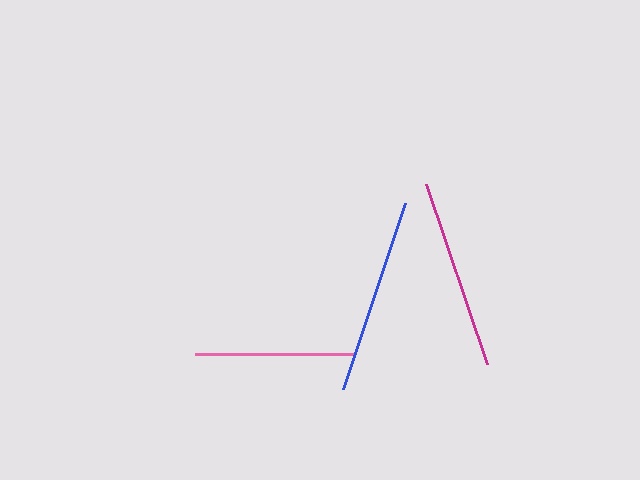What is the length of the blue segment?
The blue segment is approximately 196 pixels long.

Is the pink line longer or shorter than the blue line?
The blue line is longer than the pink line.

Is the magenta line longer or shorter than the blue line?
The blue line is longer than the magenta line.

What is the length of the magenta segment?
The magenta segment is approximately 191 pixels long.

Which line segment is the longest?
The blue line is the longest at approximately 196 pixels.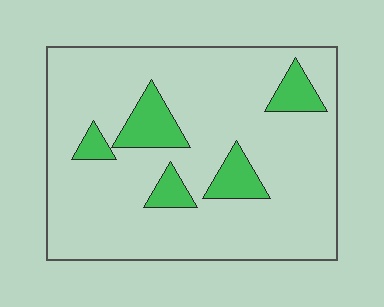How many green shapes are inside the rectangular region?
5.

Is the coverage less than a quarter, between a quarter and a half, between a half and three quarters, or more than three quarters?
Less than a quarter.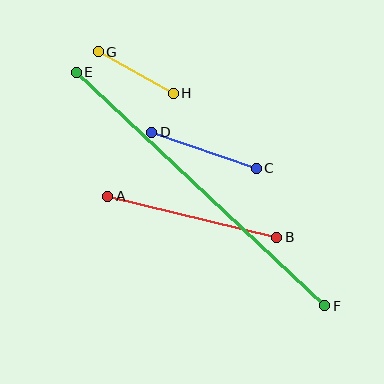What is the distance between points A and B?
The distance is approximately 174 pixels.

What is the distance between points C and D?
The distance is approximately 110 pixels.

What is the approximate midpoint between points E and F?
The midpoint is at approximately (201, 189) pixels.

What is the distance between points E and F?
The distance is approximately 341 pixels.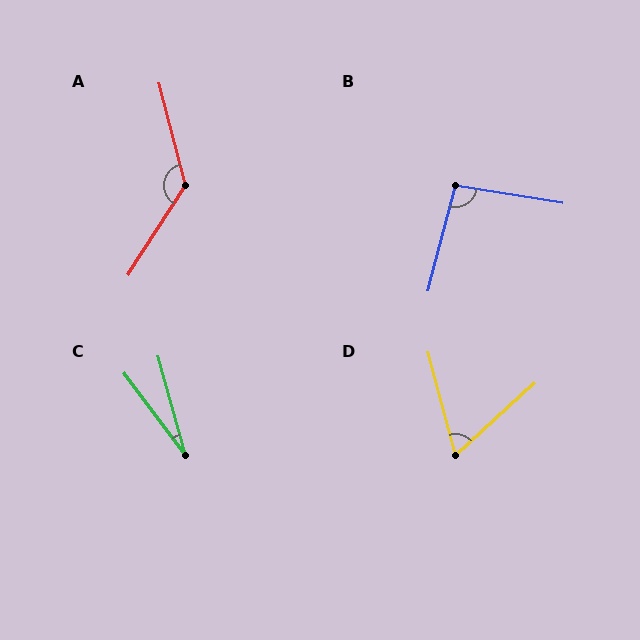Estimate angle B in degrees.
Approximately 96 degrees.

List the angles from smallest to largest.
C (21°), D (62°), B (96°), A (133°).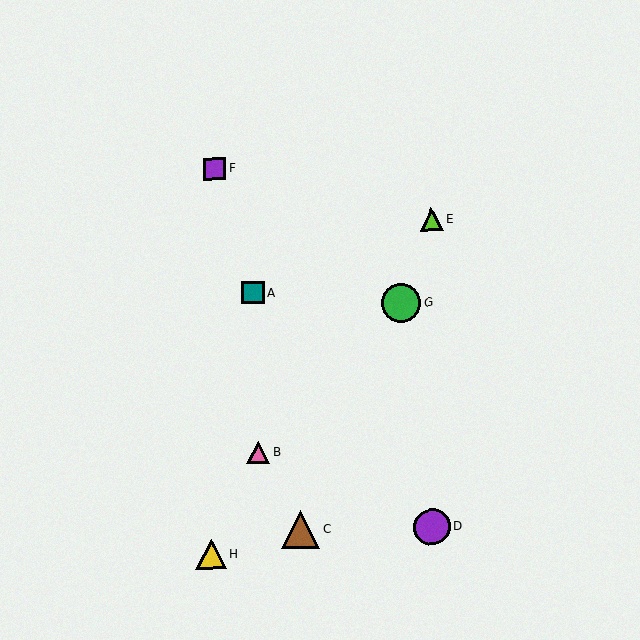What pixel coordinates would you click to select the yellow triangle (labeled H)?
Click at (211, 554) to select the yellow triangle H.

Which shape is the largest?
The green circle (labeled G) is the largest.